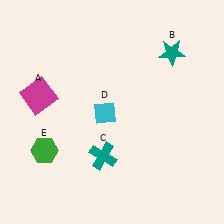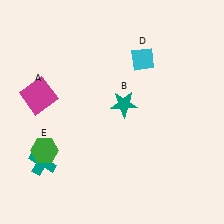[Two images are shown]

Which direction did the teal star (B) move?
The teal star (B) moved down.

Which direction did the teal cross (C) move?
The teal cross (C) moved left.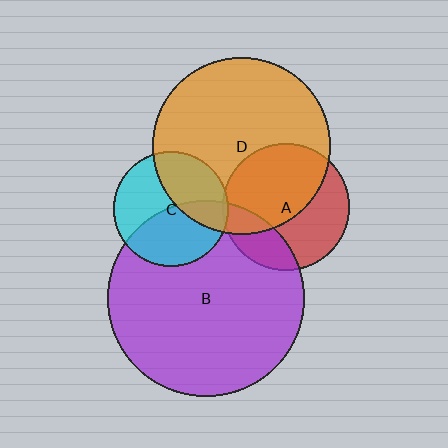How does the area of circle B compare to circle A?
Approximately 2.4 times.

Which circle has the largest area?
Circle B (purple).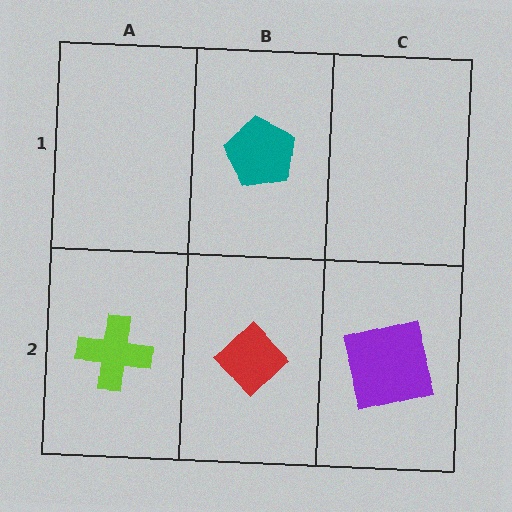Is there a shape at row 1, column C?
No, that cell is empty.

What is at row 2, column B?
A red diamond.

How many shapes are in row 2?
3 shapes.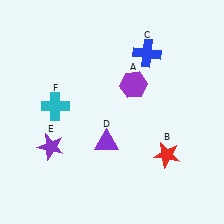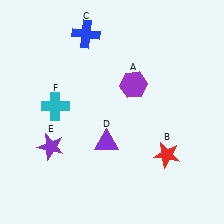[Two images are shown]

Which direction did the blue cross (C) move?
The blue cross (C) moved left.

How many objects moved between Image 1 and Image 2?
1 object moved between the two images.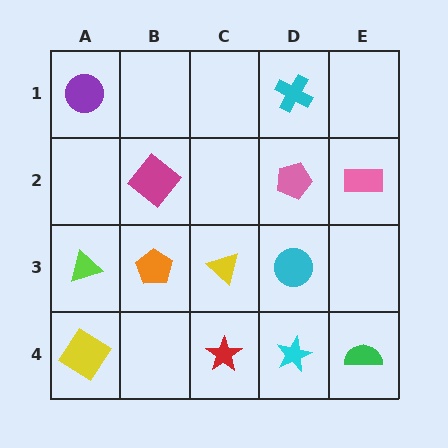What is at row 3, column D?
A cyan circle.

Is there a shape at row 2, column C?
No, that cell is empty.